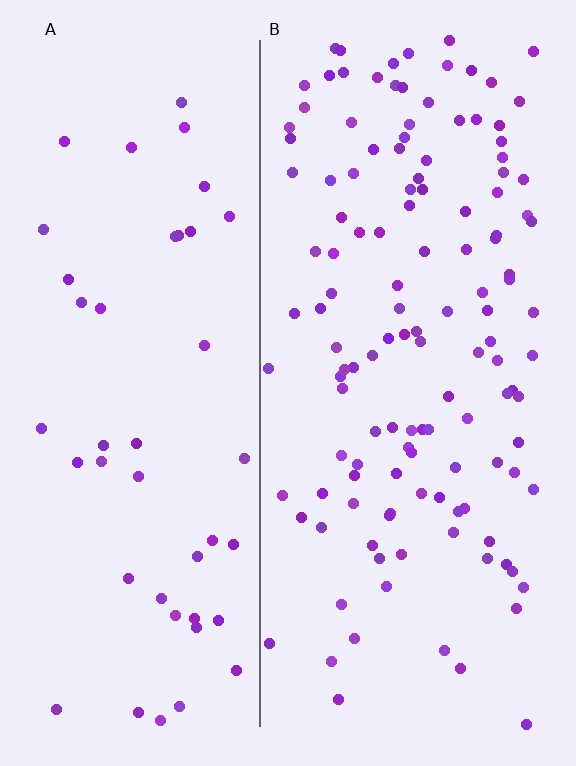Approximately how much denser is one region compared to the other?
Approximately 2.9× — region B over region A.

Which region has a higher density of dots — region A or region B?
B (the right).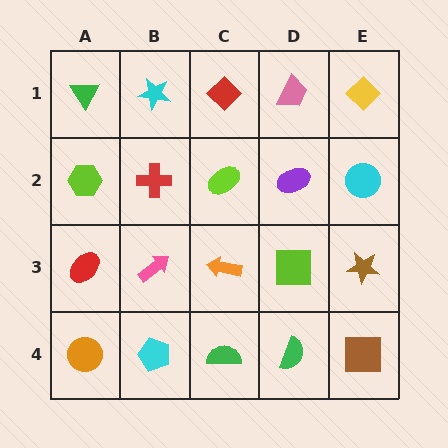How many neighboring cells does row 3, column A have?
3.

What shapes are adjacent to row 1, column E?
A cyan circle (row 2, column E), a pink trapezoid (row 1, column D).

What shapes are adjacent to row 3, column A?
A lime hexagon (row 2, column A), an orange circle (row 4, column A), a pink arrow (row 3, column B).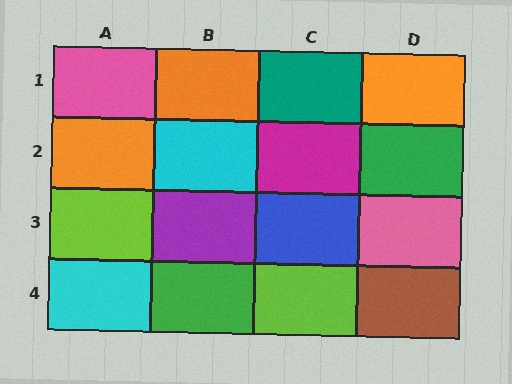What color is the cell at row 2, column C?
Magenta.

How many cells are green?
2 cells are green.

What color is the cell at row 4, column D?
Brown.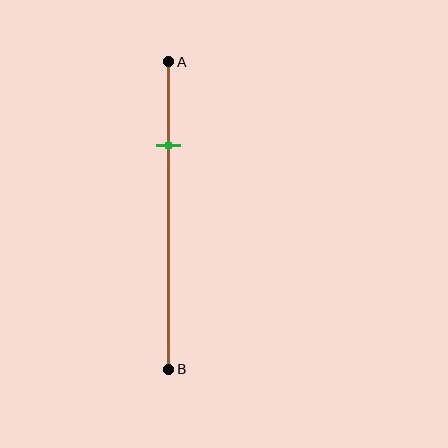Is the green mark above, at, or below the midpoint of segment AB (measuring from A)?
The green mark is above the midpoint of segment AB.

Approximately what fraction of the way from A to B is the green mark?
The green mark is approximately 25% of the way from A to B.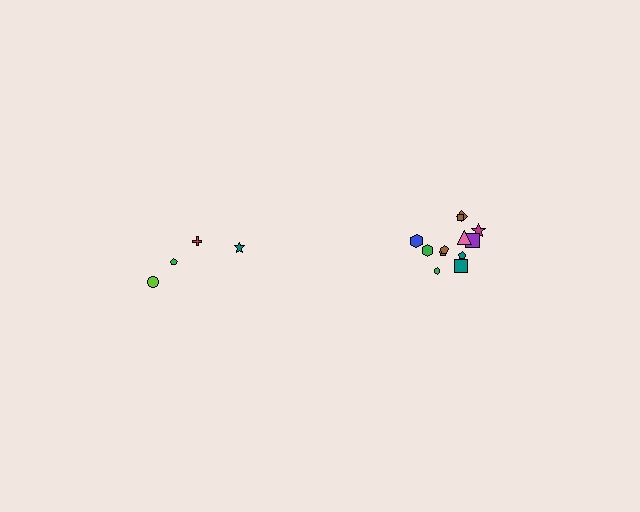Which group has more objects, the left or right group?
The right group.